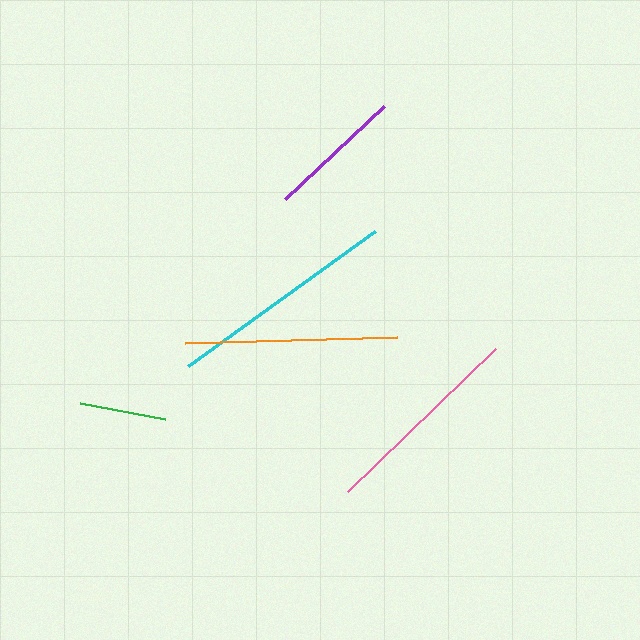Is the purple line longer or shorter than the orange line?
The orange line is longer than the purple line.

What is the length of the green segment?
The green segment is approximately 86 pixels long.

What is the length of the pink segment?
The pink segment is approximately 205 pixels long.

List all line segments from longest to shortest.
From longest to shortest: cyan, orange, pink, purple, green.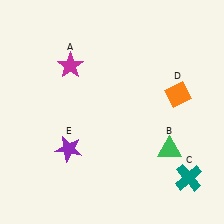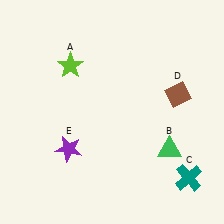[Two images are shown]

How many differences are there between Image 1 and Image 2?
There are 2 differences between the two images.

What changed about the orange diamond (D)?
In Image 1, D is orange. In Image 2, it changed to brown.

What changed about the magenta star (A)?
In Image 1, A is magenta. In Image 2, it changed to lime.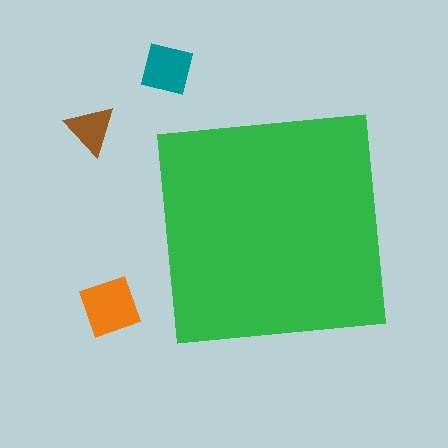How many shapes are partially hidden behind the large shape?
0 shapes are partially hidden.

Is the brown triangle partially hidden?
No, the brown triangle is fully visible.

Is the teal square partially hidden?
No, the teal square is fully visible.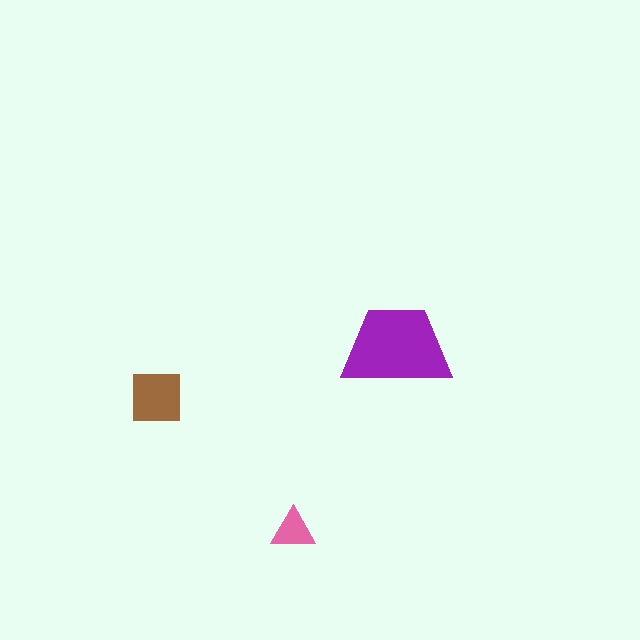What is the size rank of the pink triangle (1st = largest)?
3rd.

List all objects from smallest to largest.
The pink triangle, the brown square, the purple trapezoid.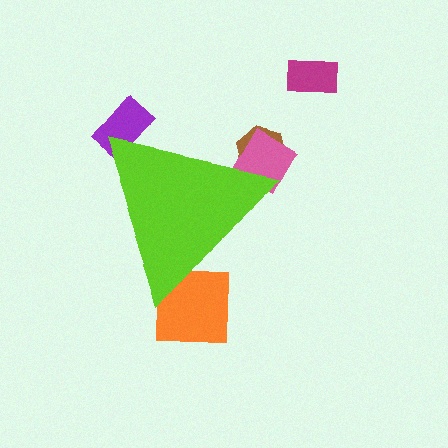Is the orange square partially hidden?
Yes, the orange square is partially hidden behind the lime triangle.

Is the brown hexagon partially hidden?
Yes, the brown hexagon is partially hidden behind the lime triangle.